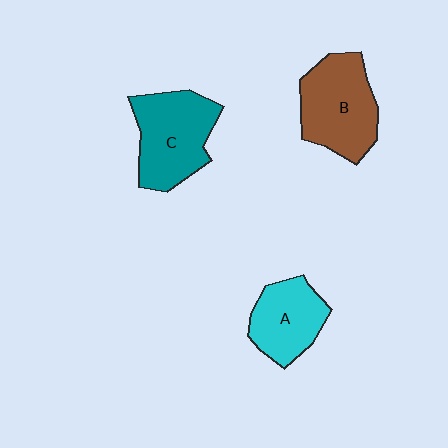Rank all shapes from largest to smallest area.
From largest to smallest: B (brown), C (teal), A (cyan).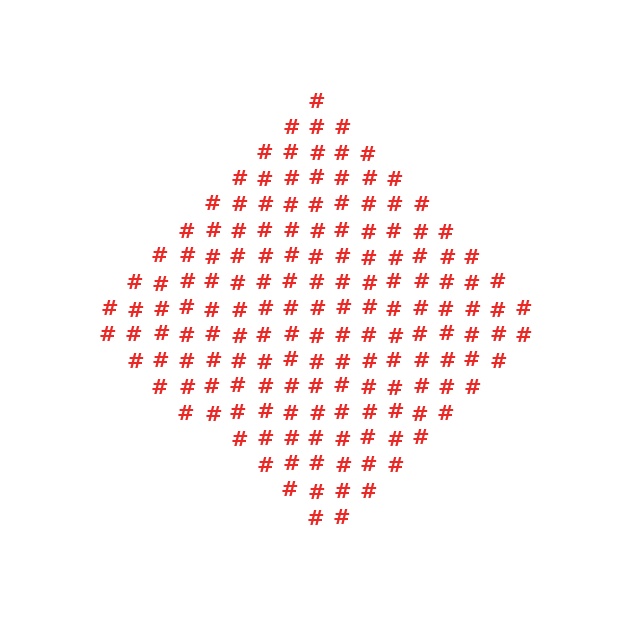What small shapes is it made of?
It is made of small hash symbols.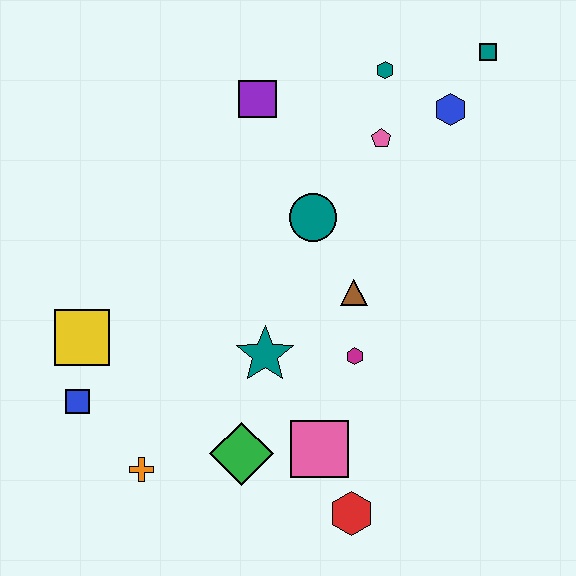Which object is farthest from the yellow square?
The teal square is farthest from the yellow square.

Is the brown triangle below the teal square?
Yes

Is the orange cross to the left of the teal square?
Yes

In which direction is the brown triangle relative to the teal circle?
The brown triangle is below the teal circle.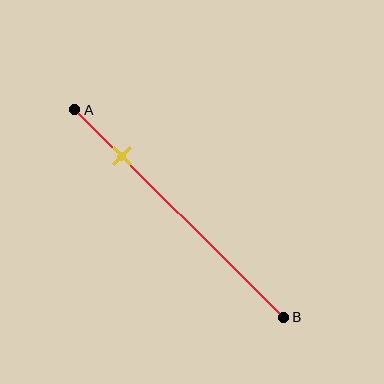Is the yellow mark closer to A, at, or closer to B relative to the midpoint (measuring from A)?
The yellow mark is closer to point A than the midpoint of segment AB.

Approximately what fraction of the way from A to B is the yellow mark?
The yellow mark is approximately 20% of the way from A to B.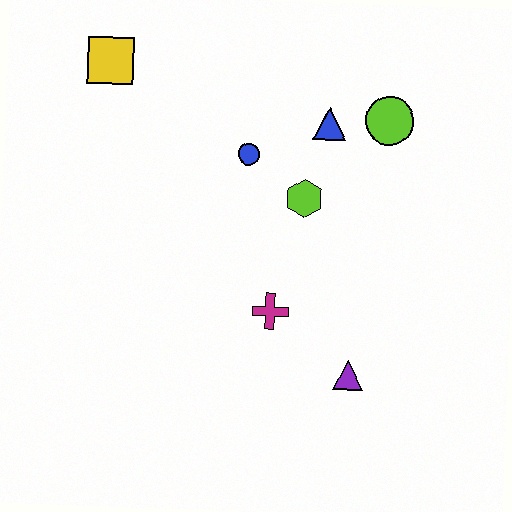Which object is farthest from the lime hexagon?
The yellow square is farthest from the lime hexagon.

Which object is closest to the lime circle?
The blue triangle is closest to the lime circle.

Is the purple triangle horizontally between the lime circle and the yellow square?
Yes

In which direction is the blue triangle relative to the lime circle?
The blue triangle is to the left of the lime circle.